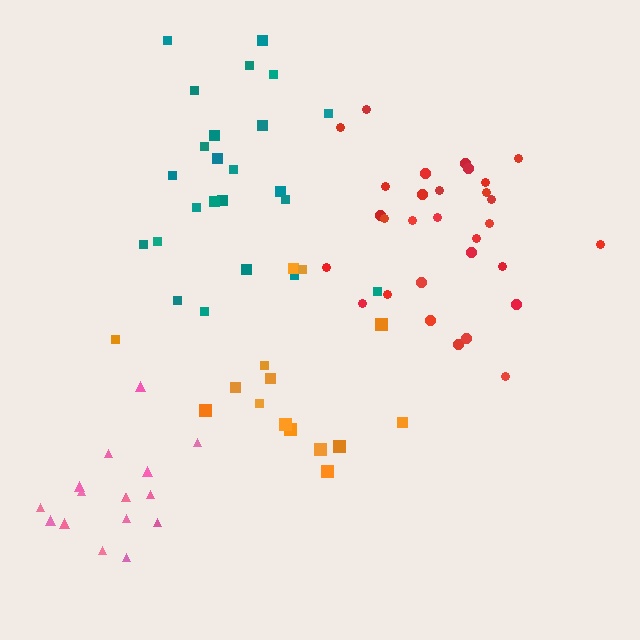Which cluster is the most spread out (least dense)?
Orange.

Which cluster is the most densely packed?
Red.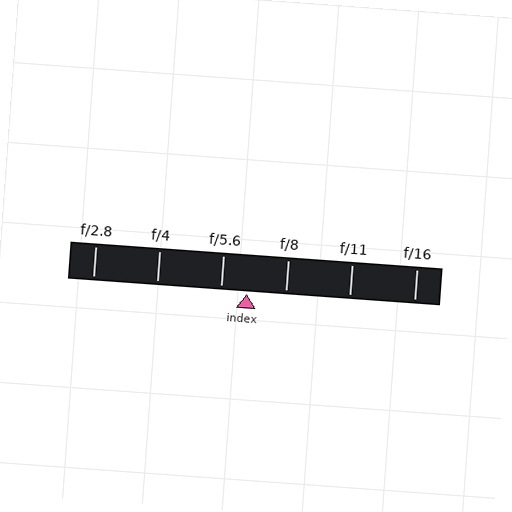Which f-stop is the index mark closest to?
The index mark is closest to f/5.6.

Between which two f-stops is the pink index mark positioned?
The index mark is between f/5.6 and f/8.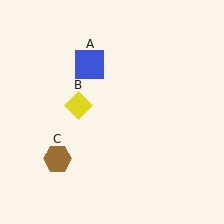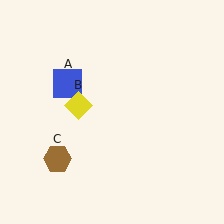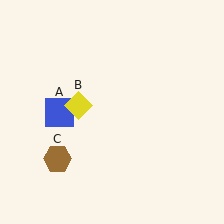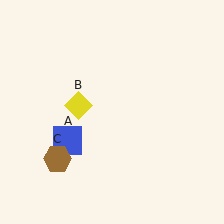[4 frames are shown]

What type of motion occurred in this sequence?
The blue square (object A) rotated counterclockwise around the center of the scene.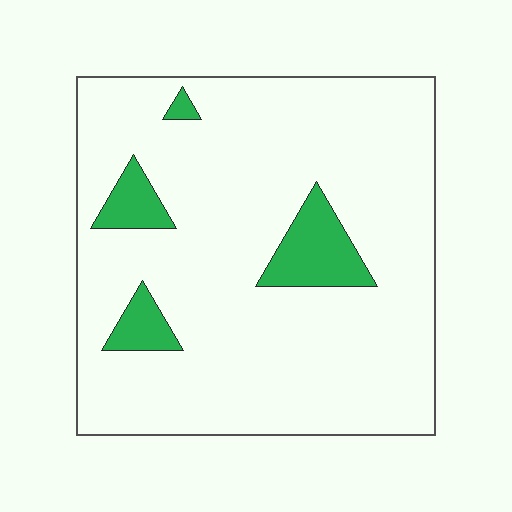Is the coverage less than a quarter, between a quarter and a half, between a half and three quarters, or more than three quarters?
Less than a quarter.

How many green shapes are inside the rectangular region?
4.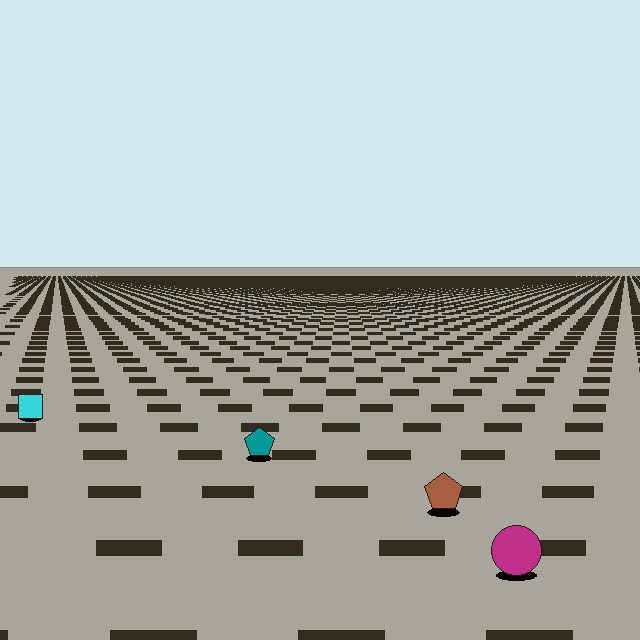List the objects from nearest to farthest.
From nearest to farthest: the magenta circle, the brown pentagon, the teal pentagon, the cyan square.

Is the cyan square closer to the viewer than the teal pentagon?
No. The teal pentagon is closer — you can tell from the texture gradient: the ground texture is coarser near it.